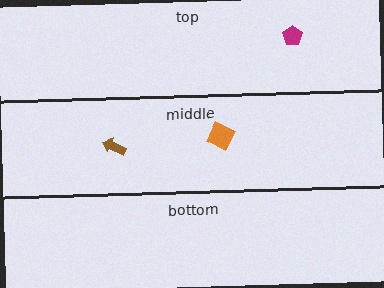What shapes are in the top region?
The magenta pentagon.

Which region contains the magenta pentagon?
The top region.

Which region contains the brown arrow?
The middle region.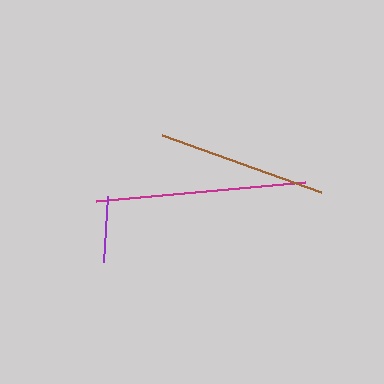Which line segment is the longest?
The magenta line is the longest at approximately 210 pixels.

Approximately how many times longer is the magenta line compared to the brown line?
The magenta line is approximately 1.2 times the length of the brown line.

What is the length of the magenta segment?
The magenta segment is approximately 210 pixels long.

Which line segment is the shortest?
The purple line is the shortest at approximately 65 pixels.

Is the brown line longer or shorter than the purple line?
The brown line is longer than the purple line.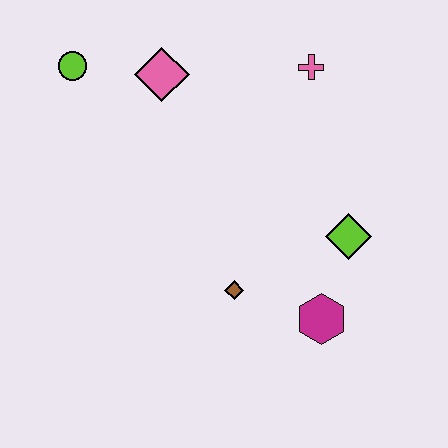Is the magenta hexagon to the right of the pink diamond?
Yes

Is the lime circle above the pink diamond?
Yes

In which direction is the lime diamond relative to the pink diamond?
The lime diamond is to the right of the pink diamond.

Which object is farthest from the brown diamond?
The lime circle is farthest from the brown diamond.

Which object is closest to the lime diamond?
The magenta hexagon is closest to the lime diamond.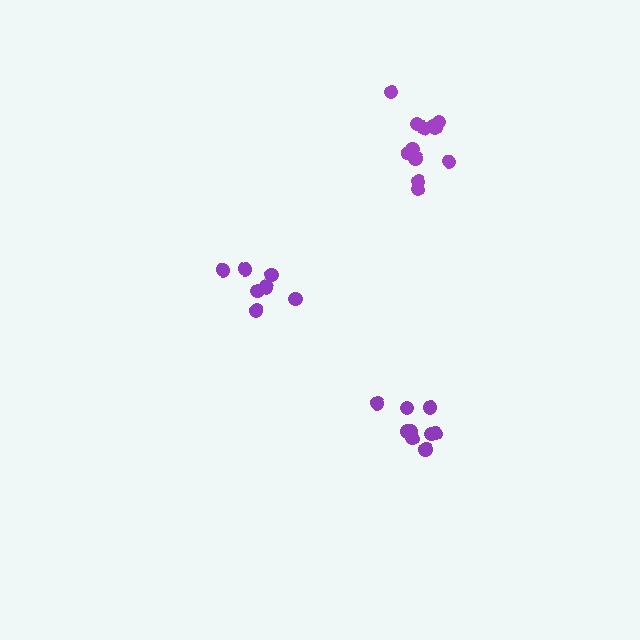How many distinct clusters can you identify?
There are 3 distinct clusters.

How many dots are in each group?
Group 1: 9 dots, Group 2: 7 dots, Group 3: 13 dots (29 total).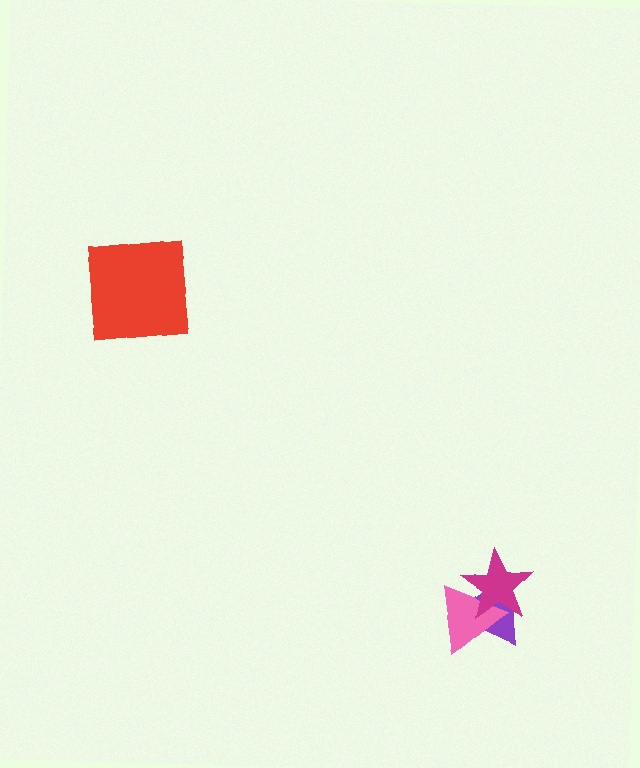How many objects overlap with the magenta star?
2 objects overlap with the magenta star.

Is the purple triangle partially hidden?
Yes, it is partially covered by another shape.